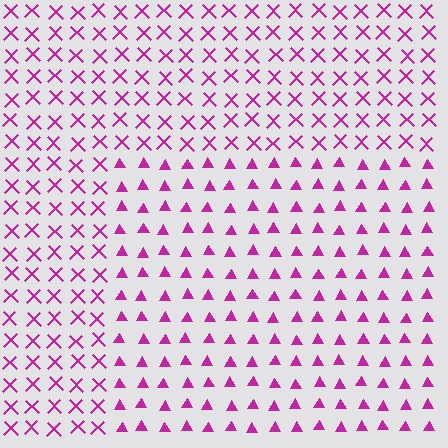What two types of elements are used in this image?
The image uses triangles inside the rectangle region and X marks outside it.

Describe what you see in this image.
The image is filled with small magenta elements arranged in a uniform grid. A rectangle-shaped region contains triangles, while the surrounding area contains X marks. The boundary is defined purely by the change in element shape.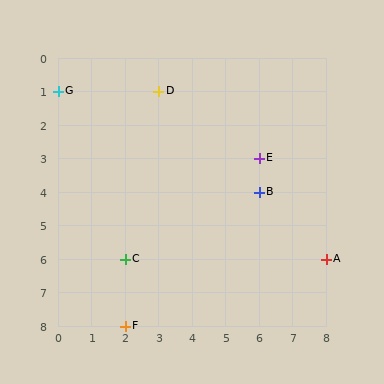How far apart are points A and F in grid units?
Points A and F are 6 columns and 2 rows apart (about 6.3 grid units diagonally).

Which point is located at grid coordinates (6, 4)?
Point B is at (6, 4).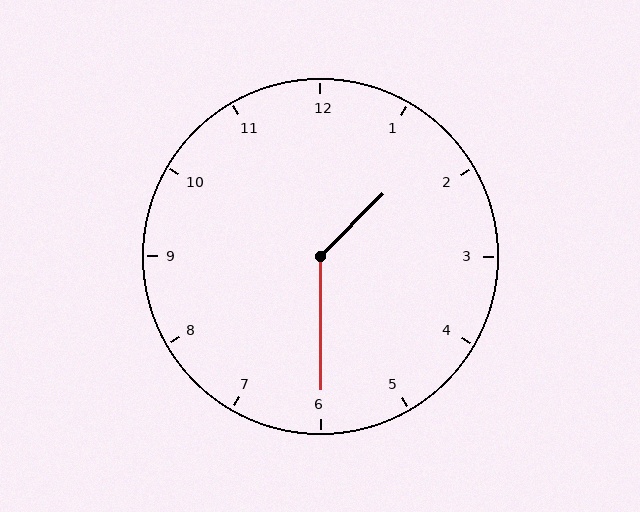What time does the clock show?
1:30.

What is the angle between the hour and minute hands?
Approximately 135 degrees.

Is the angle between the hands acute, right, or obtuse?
It is obtuse.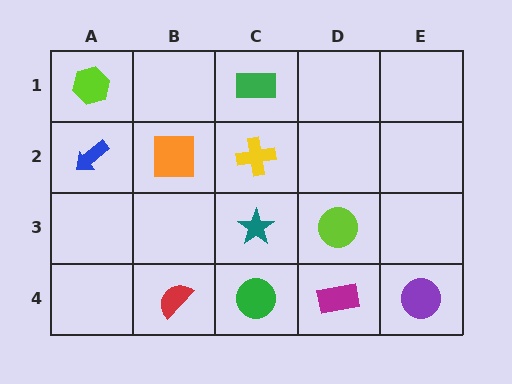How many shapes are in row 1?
2 shapes.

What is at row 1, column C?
A green rectangle.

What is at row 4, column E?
A purple circle.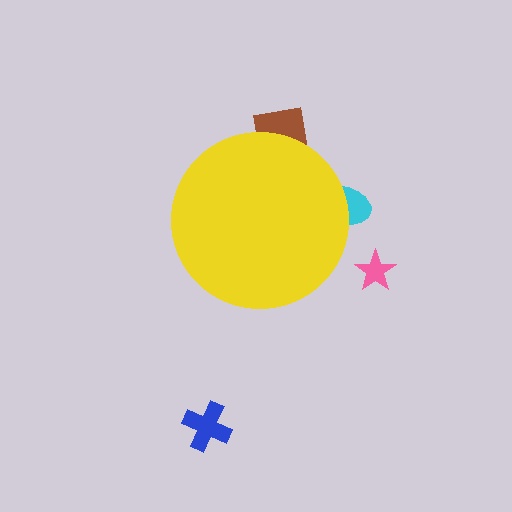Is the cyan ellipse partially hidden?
Yes, the cyan ellipse is partially hidden behind the yellow circle.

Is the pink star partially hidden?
No, the pink star is fully visible.